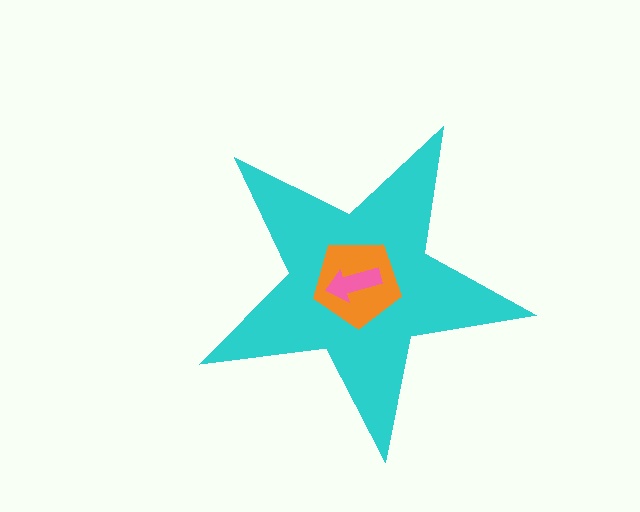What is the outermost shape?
The cyan star.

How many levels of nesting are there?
3.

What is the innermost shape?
The pink arrow.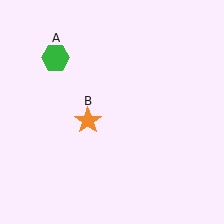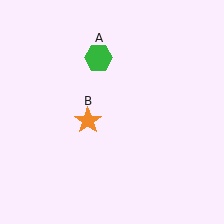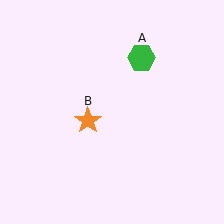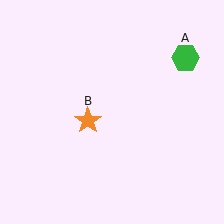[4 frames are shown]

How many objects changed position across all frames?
1 object changed position: green hexagon (object A).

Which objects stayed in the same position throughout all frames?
Orange star (object B) remained stationary.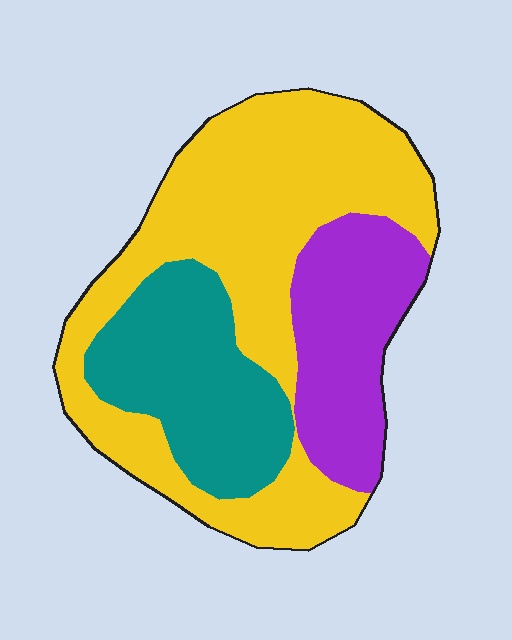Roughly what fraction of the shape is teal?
Teal takes up about one quarter (1/4) of the shape.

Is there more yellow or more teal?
Yellow.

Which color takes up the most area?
Yellow, at roughly 55%.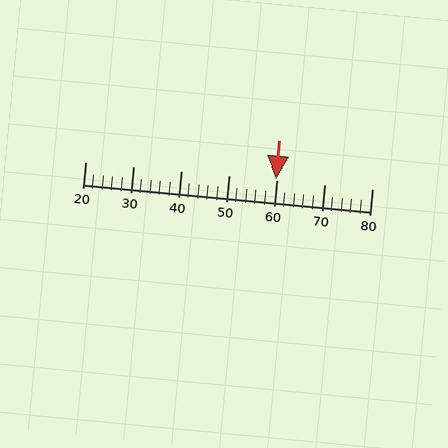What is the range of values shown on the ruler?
The ruler shows values from 20 to 80.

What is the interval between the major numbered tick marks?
The major tick marks are spaced 10 units apart.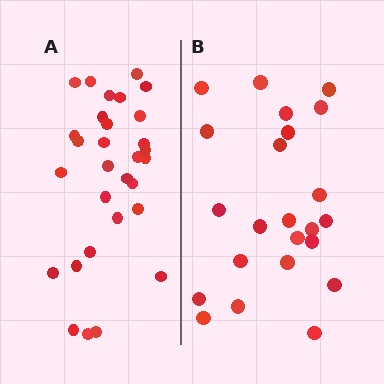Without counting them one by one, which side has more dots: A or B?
Region A (the left region) has more dots.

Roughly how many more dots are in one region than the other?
Region A has roughly 8 or so more dots than region B.